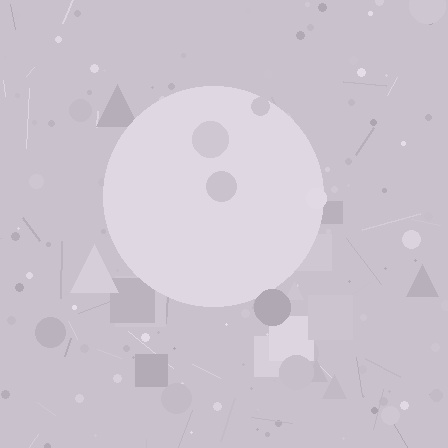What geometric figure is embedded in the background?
A circle is embedded in the background.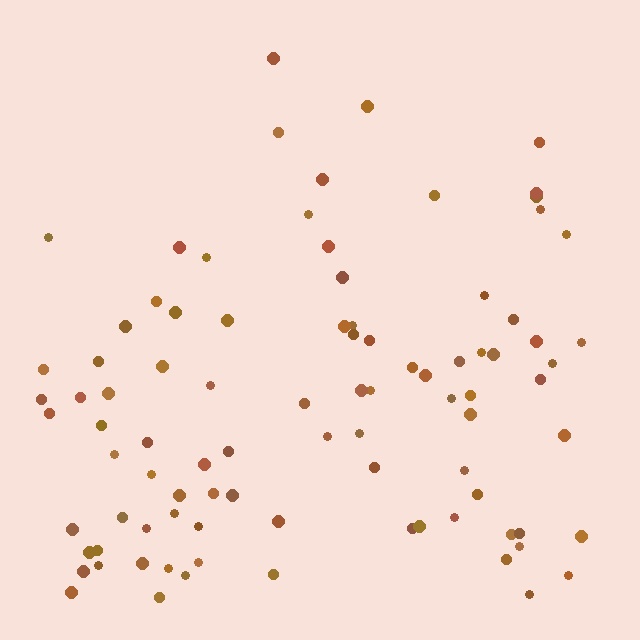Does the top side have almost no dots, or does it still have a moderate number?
Still a moderate number, just noticeably fewer than the bottom.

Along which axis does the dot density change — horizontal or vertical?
Vertical.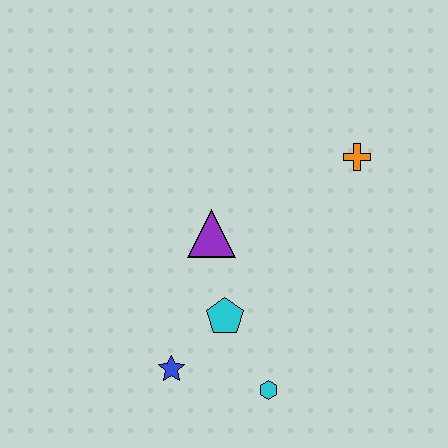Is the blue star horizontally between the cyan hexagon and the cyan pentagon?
No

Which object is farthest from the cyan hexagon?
The orange cross is farthest from the cyan hexagon.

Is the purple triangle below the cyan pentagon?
No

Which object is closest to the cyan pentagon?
The blue star is closest to the cyan pentagon.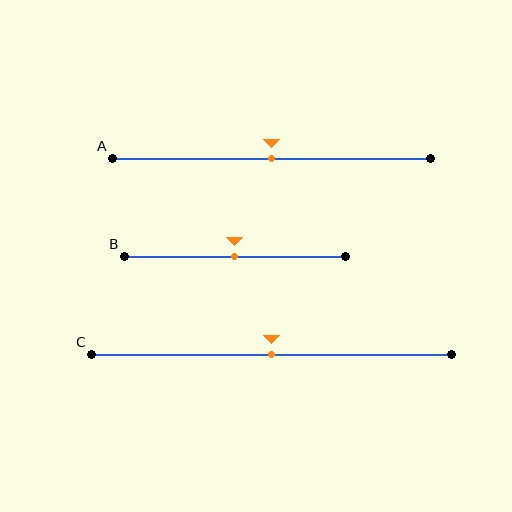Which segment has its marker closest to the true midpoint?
Segment A has its marker closest to the true midpoint.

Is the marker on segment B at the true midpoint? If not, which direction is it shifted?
Yes, the marker on segment B is at the true midpoint.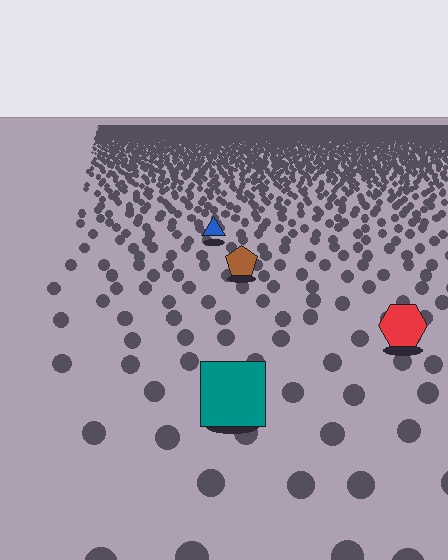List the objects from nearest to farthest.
From nearest to farthest: the teal square, the red hexagon, the brown pentagon, the blue triangle.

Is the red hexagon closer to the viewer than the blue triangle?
Yes. The red hexagon is closer — you can tell from the texture gradient: the ground texture is coarser near it.